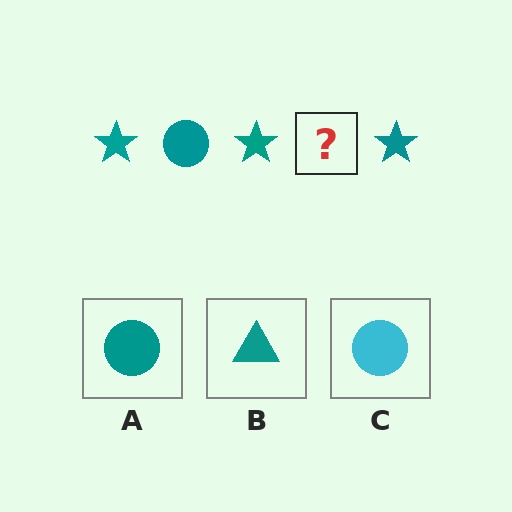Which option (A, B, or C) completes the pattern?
A.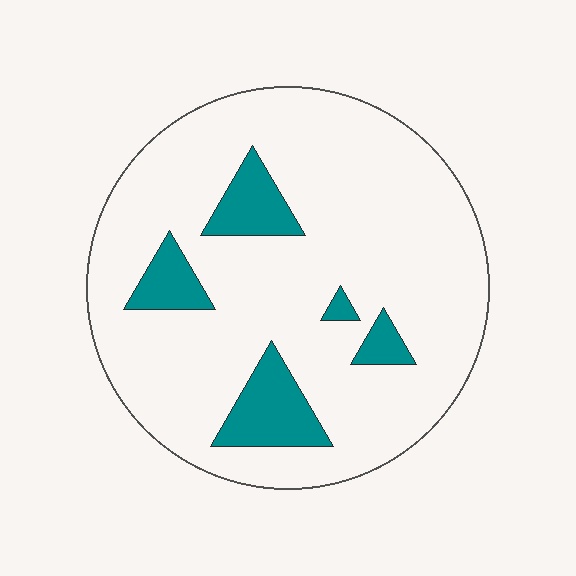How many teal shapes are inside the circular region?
5.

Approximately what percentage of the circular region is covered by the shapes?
Approximately 15%.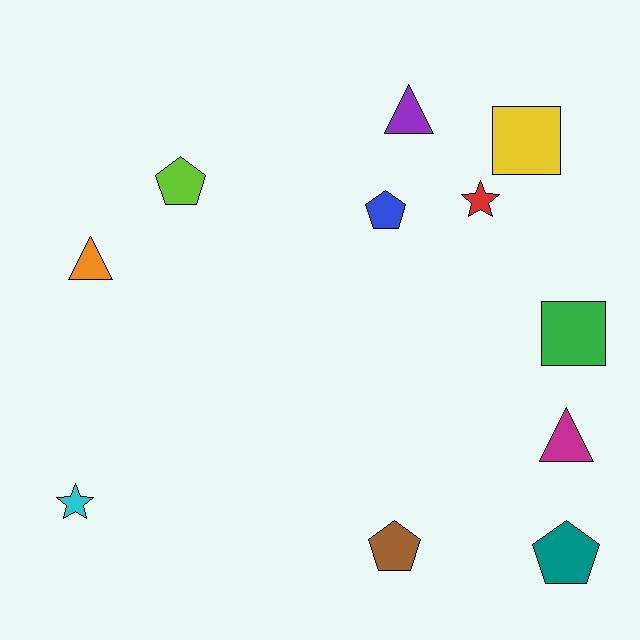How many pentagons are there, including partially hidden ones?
There are 4 pentagons.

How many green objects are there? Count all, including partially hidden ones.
There is 1 green object.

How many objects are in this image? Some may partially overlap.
There are 11 objects.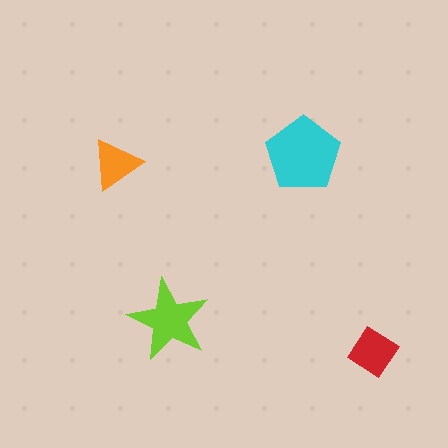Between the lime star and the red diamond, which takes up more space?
The lime star.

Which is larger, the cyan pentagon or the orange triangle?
The cyan pentagon.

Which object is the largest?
The cyan pentagon.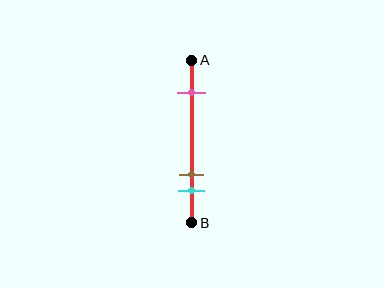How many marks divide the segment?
There are 3 marks dividing the segment.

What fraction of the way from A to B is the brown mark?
The brown mark is approximately 70% (0.7) of the way from A to B.